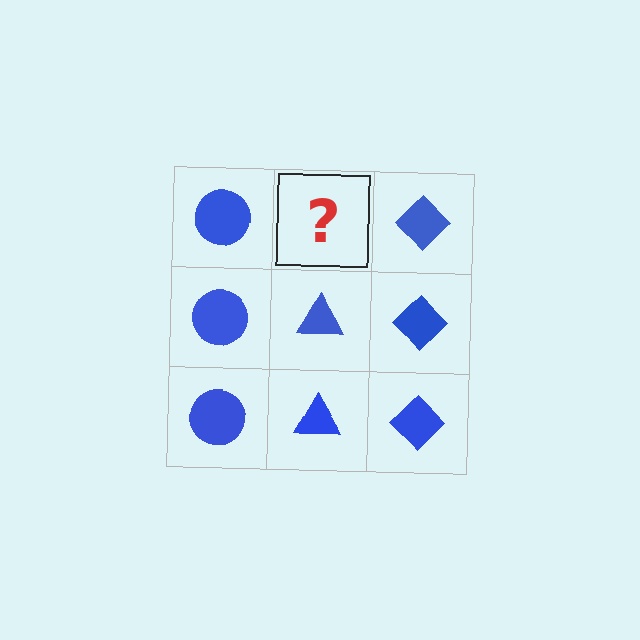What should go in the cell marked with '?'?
The missing cell should contain a blue triangle.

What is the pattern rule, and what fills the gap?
The rule is that each column has a consistent shape. The gap should be filled with a blue triangle.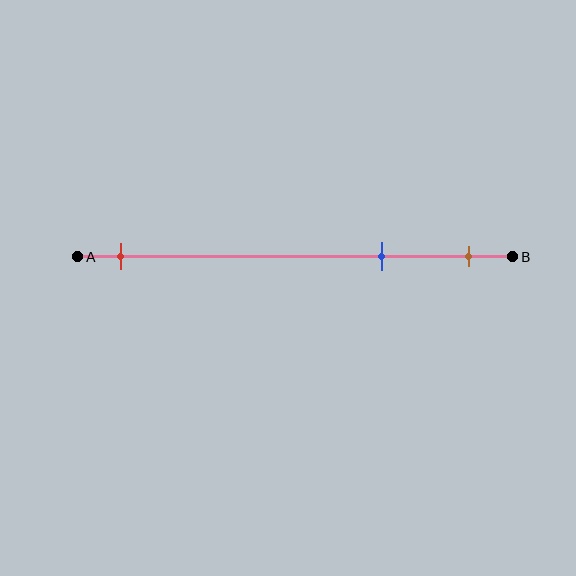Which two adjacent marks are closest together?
The blue and brown marks are the closest adjacent pair.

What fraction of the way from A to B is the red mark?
The red mark is approximately 10% (0.1) of the way from A to B.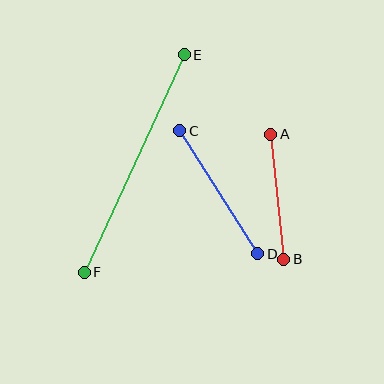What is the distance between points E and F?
The distance is approximately 239 pixels.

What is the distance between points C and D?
The distance is approximately 146 pixels.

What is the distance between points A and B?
The distance is approximately 125 pixels.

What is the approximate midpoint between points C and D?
The midpoint is at approximately (219, 192) pixels.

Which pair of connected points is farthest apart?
Points E and F are farthest apart.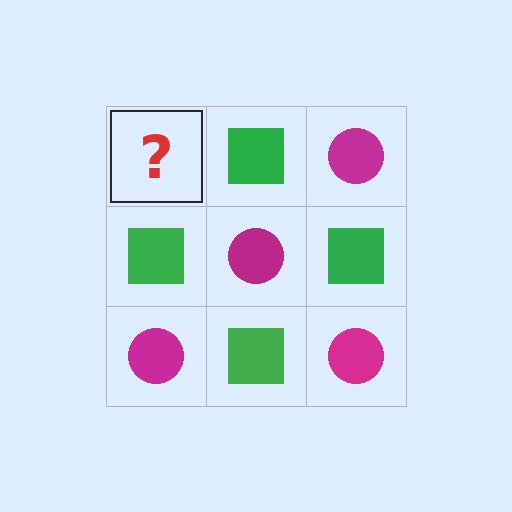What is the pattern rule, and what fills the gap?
The rule is that it alternates magenta circle and green square in a checkerboard pattern. The gap should be filled with a magenta circle.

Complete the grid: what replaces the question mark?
The question mark should be replaced with a magenta circle.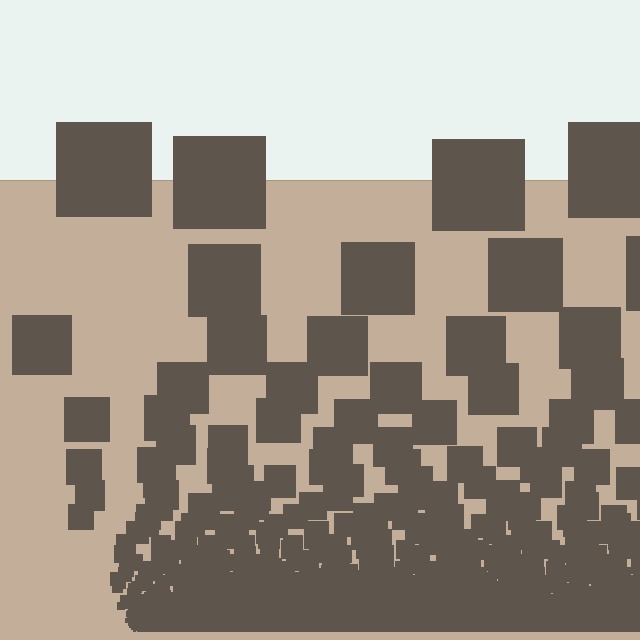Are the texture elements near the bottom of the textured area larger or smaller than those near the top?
Smaller. The gradient is inverted — elements near the bottom are smaller and denser.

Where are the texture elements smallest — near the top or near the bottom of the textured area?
Near the bottom.